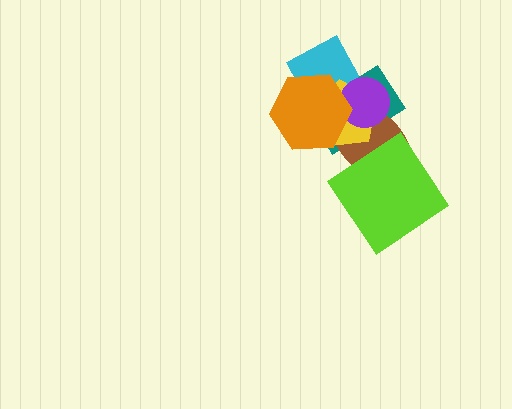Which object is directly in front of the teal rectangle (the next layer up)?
The brown ellipse is directly in front of the teal rectangle.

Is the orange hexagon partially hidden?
No, no other shape covers it.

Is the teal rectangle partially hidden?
Yes, it is partially covered by another shape.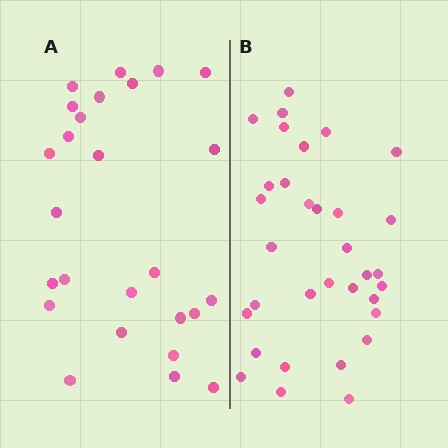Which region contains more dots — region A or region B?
Region B (the right region) has more dots.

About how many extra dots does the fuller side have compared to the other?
Region B has roughly 8 or so more dots than region A.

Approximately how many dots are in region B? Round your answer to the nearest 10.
About 30 dots. (The exact count is 33, which rounds to 30.)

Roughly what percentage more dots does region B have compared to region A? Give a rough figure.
About 25% more.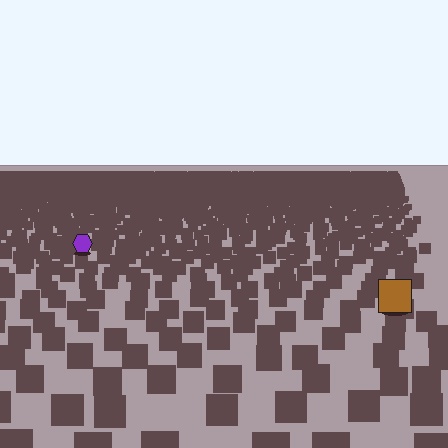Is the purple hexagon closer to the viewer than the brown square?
No. The brown square is closer — you can tell from the texture gradient: the ground texture is coarser near it.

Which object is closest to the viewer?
The brown square is closest. The texture marks near it are larger and more spread out.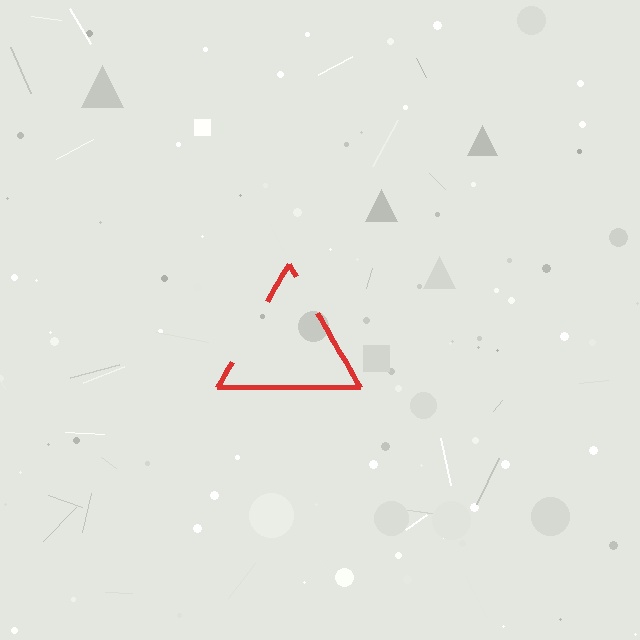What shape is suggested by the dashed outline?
The dashed outline suggests a triangle.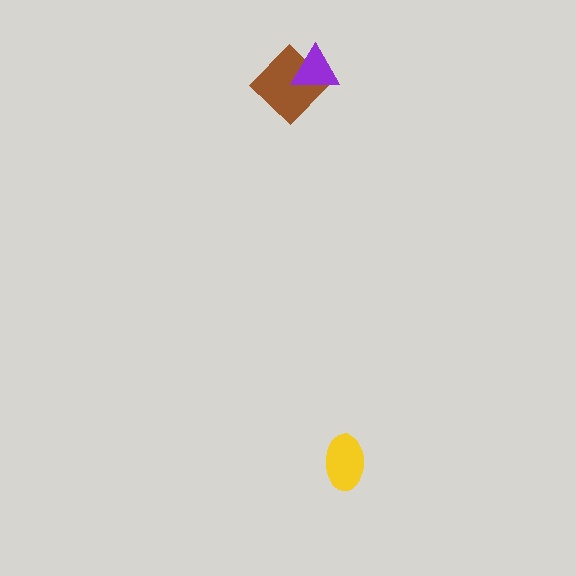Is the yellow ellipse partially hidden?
No, no other shape covers it.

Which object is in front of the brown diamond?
The purple triangle is in front of the brown diamond.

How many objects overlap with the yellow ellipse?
0 objects overlap with the yellow ellipse.